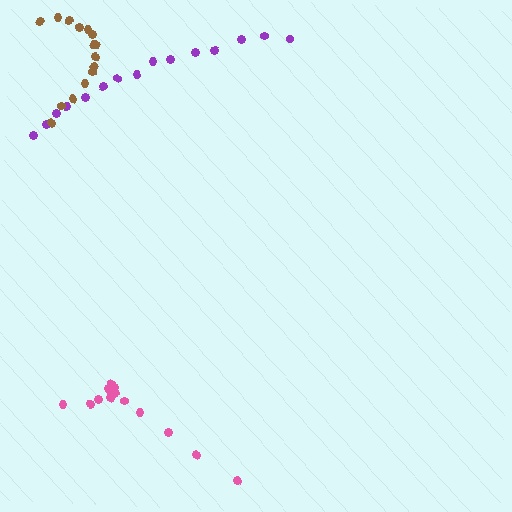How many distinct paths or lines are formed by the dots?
There are 3 distinct paths.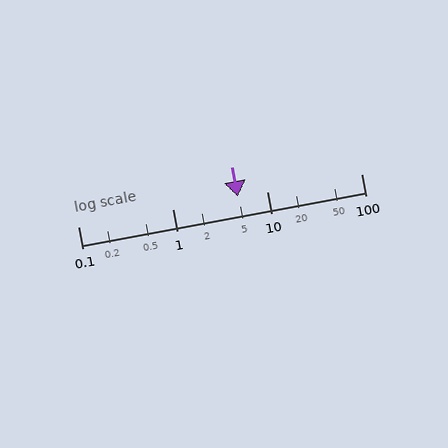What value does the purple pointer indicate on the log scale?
The pointer indicates approximately 4.9.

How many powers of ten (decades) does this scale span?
The scale spans 3 decades, from 0.1 to 100.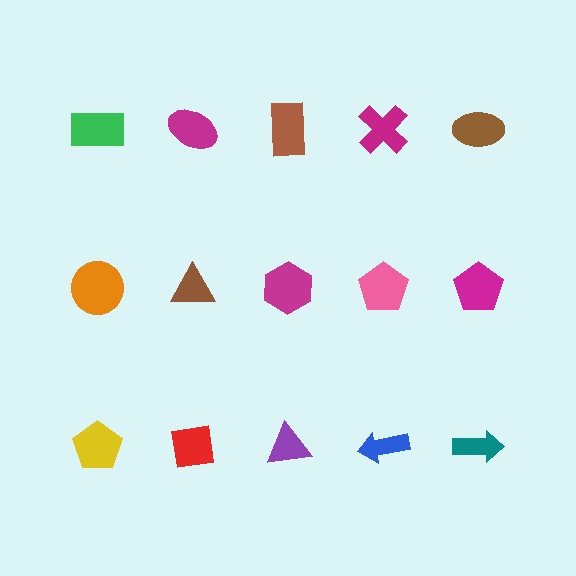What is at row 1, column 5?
A brown ellipse.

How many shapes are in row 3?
5 shapes.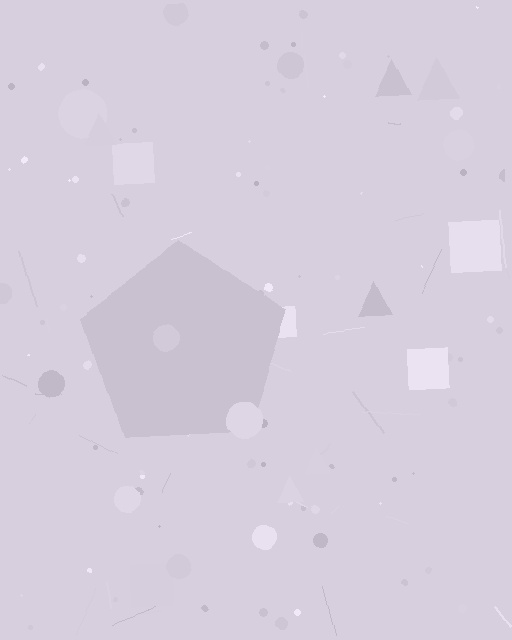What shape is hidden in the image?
A pentagon is hidden in the image.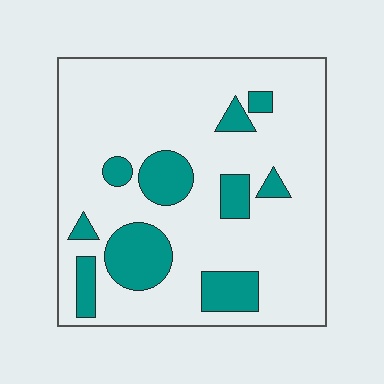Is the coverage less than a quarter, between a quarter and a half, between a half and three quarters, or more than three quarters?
Less than a quarter.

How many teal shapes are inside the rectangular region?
10.